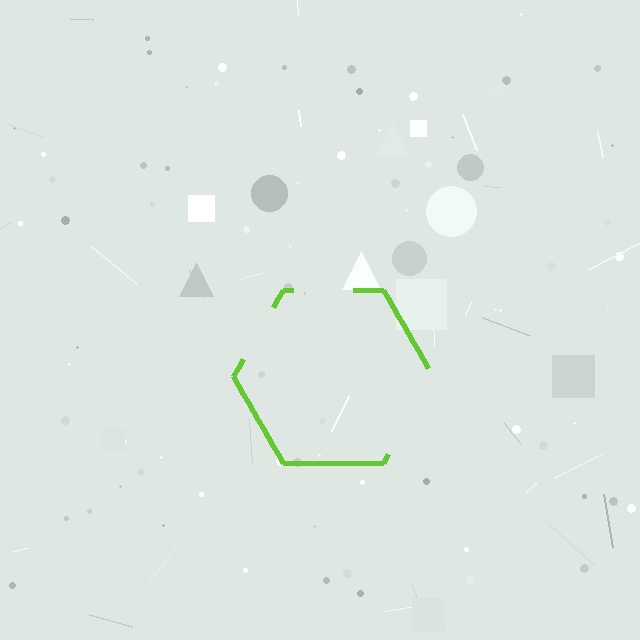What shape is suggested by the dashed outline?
The dashed outline suggests a hexagon.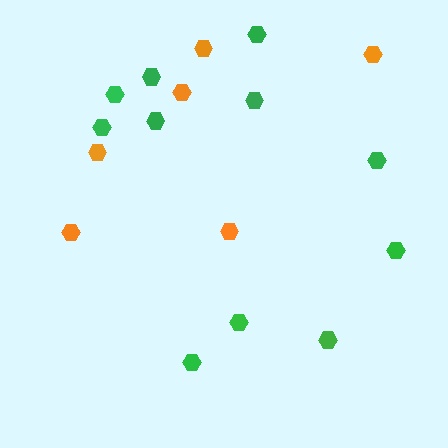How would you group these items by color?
There are 2 groups: one group of green hexagons (11) and one group of orange hexagons (6).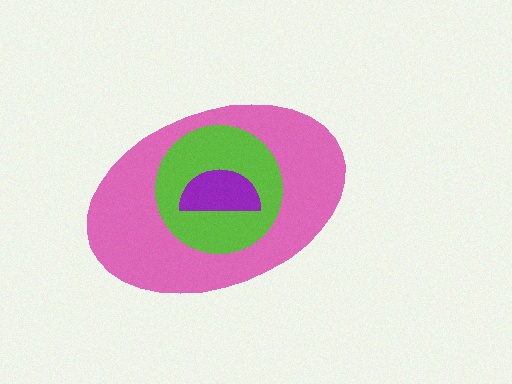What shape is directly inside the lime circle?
The purple semicircle.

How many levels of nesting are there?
3.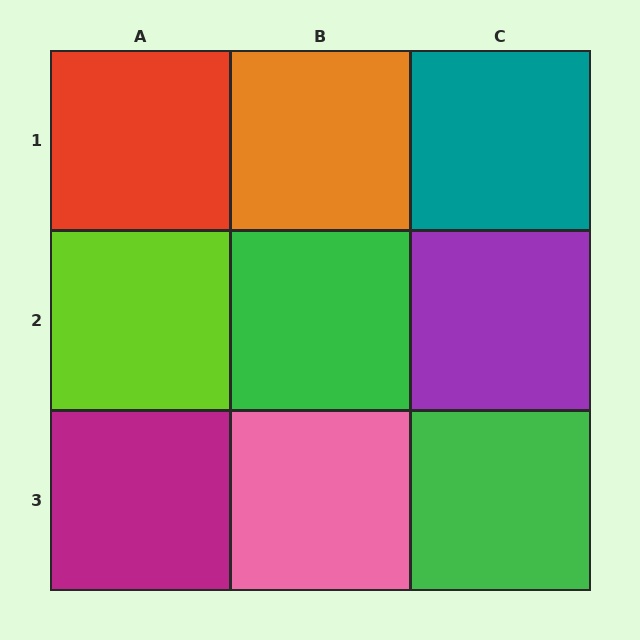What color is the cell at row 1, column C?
Teal.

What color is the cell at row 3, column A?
Magenta.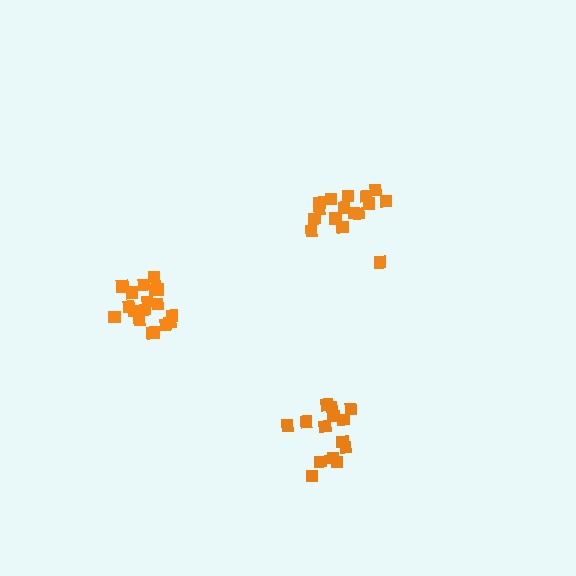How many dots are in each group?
Group 1: 14 dots, Group 2: 18 dots, Group 3: 16 dots (48 total).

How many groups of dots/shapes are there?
There are 3 groups.